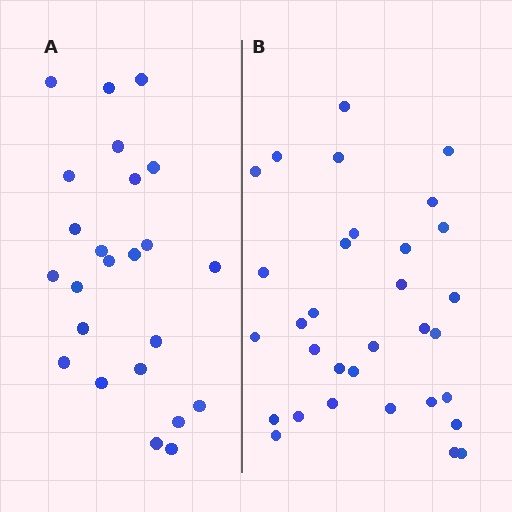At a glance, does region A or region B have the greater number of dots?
Region B (the right region) has more dots.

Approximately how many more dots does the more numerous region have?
Region B has roughly 8 or so more dots than region A.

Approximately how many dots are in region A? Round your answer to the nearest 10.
About 20 dots. (The exact count is 24, which rounds to 20.)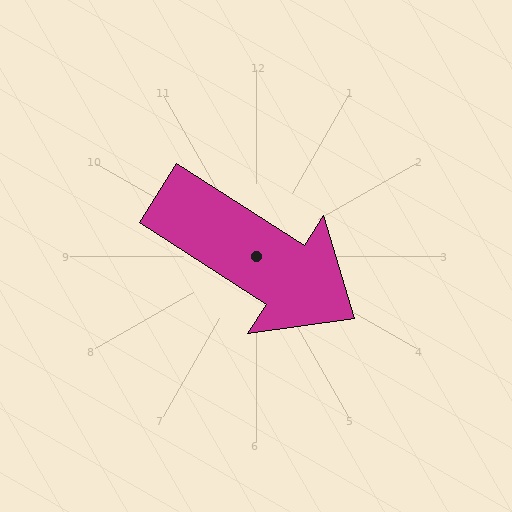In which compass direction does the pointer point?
Southeast.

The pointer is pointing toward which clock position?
Roughly 4 o'clock.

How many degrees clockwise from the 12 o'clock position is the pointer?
Approximately 123 degrees.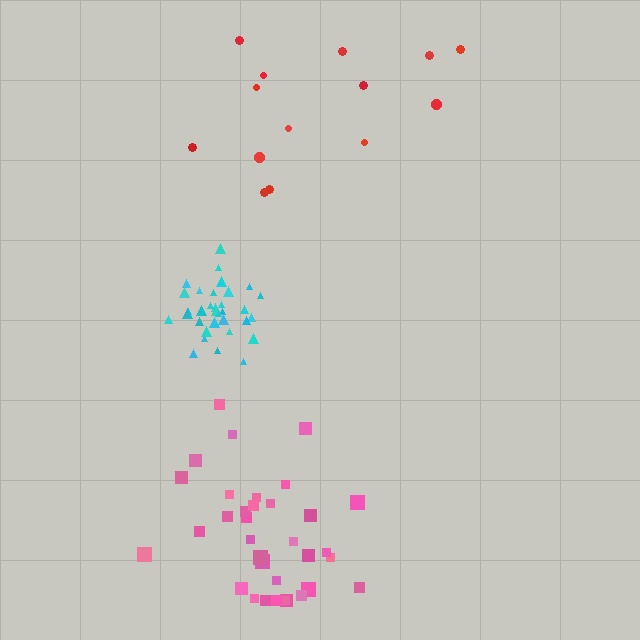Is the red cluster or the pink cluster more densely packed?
Pink.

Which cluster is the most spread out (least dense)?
Red.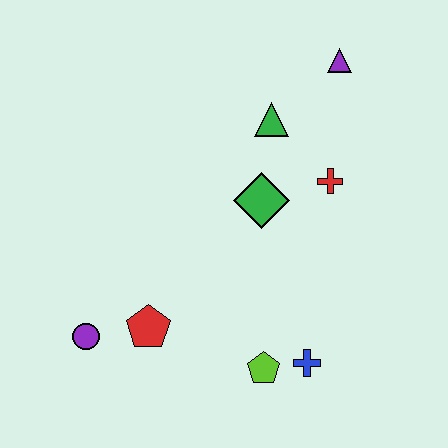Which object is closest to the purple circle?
The red pentagon is closest to the purple circle.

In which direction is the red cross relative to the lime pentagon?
The red cross is above the lime pentagon.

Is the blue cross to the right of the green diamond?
Yes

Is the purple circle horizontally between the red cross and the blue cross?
No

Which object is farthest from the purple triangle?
The purple circle is farthest from the purple triangle.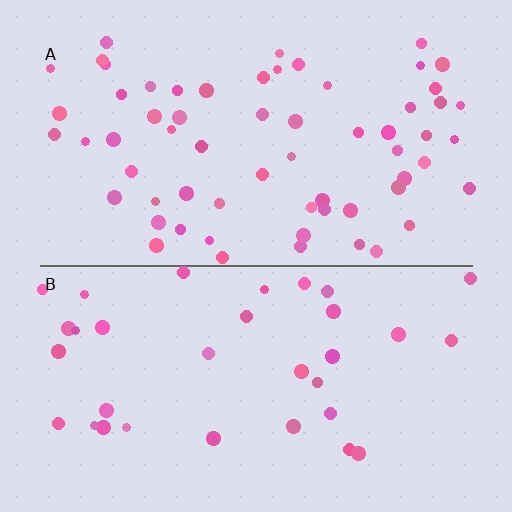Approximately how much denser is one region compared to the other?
Approximately 1.9× — region A over region B.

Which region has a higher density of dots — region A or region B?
A (the top).